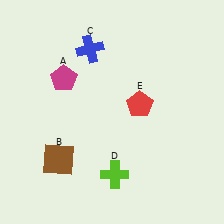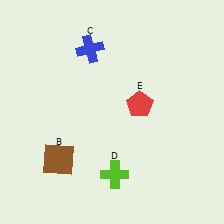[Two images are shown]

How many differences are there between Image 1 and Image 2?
There is 1 difference between the two images.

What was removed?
The magenta pentagon (A) was removed in Image 2.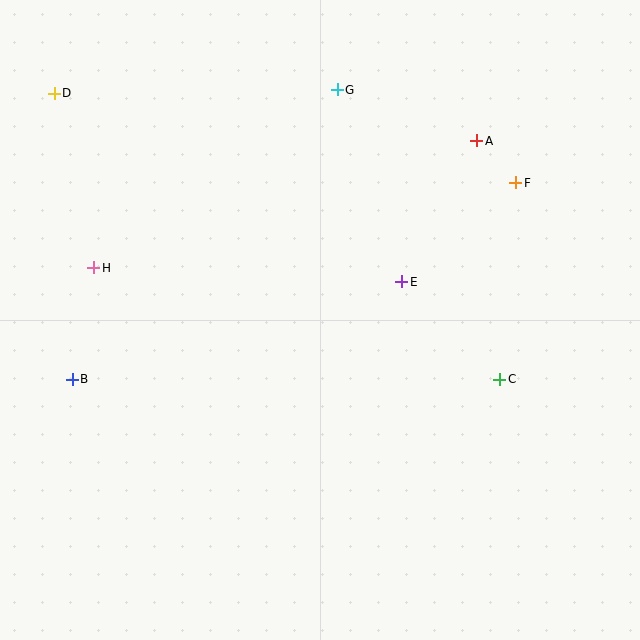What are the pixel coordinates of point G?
Point G is at (337, 90).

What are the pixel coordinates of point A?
Point A is at (477, 141).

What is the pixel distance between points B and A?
The distance between B and A is 470 pixels.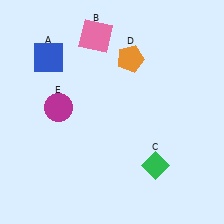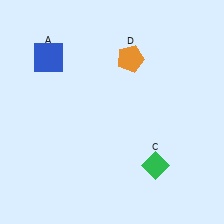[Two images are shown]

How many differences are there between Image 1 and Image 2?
There are 2 differences between the two images.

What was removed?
The pink square (B), the magenta circle (E) were removed in Image 2.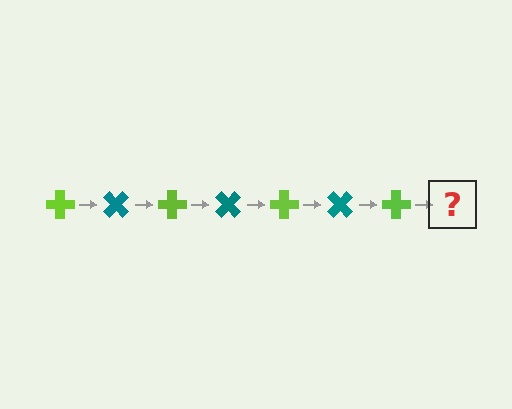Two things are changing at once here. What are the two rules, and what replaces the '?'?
The two rules are that it rotates 45 degrees each step and the color cycles through lime and teal. The '?' should be a teal cross, rotated 315 degrees from the start.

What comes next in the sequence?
The next element should be a teal cross, rotated 315 degrees from the start.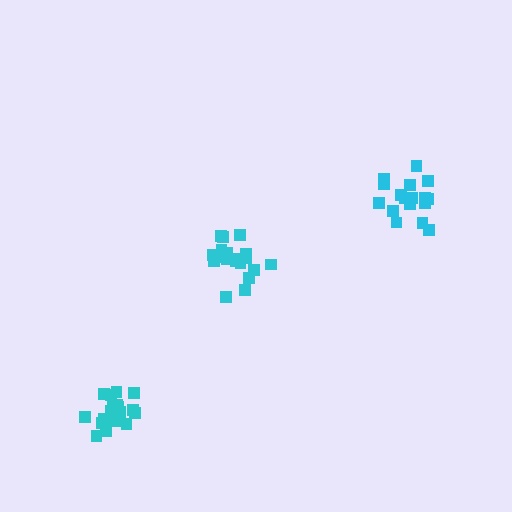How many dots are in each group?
Group 1: 20 dots, Group 2: 17 dots, Group 3: 19 dots (56 total).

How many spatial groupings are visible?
There are 3 spatial groupings.